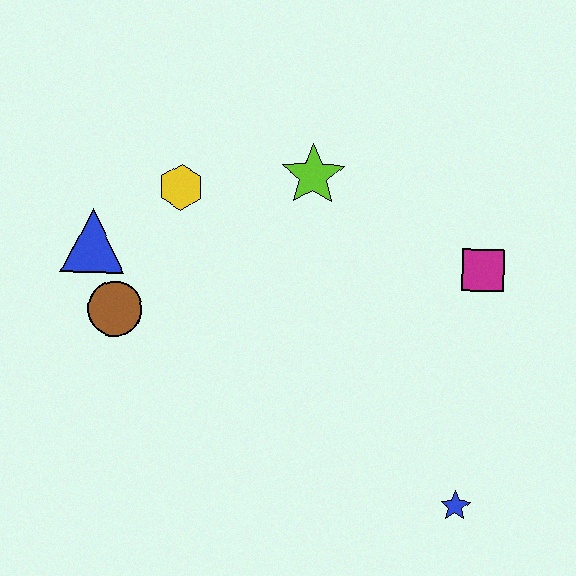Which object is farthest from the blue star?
The blue triangle is farthest from the blue star.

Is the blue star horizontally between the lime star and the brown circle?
No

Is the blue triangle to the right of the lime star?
No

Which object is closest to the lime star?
The yellow hexagon is closest to the lime star.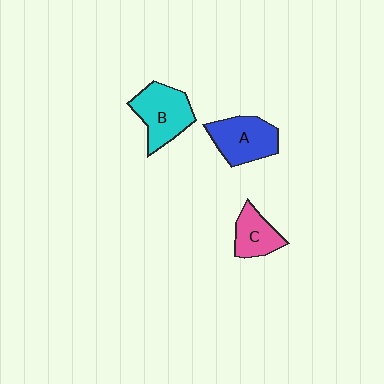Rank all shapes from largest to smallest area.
From largest to smallest: B (cyan), A (blue), C (pink).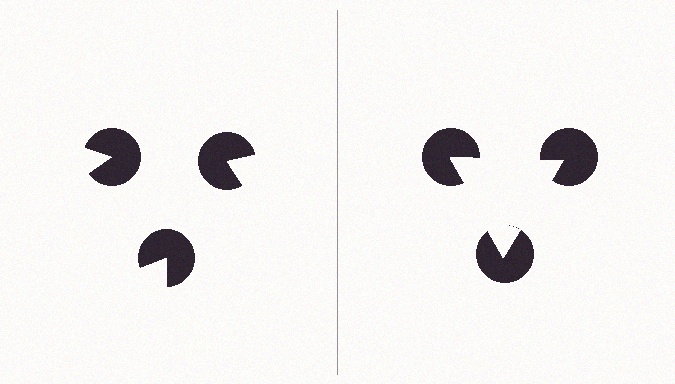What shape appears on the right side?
An illusory triangle.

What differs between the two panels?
The pac-man discs are positioned identically on both sides; only the wedge orientations differ. On the right they align to a triangle; on the left they are misaligned.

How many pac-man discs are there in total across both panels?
6 — 3 on each side.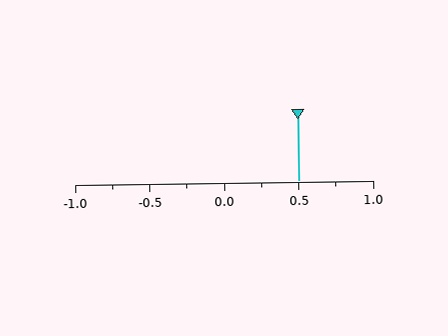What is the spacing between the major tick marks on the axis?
The major ticks are spaced 0.5 apart.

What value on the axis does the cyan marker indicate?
The marker indicates approximately 0.5.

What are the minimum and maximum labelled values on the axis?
The axis runs from -1.0 to 1.0.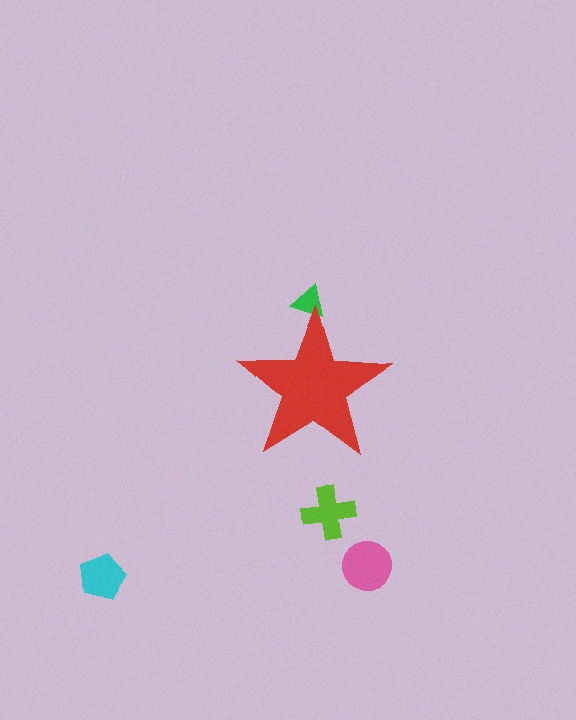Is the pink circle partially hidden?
No, the pink circle is fully visible.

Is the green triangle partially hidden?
Yes, the green triangle is partially hidden behind the red star.